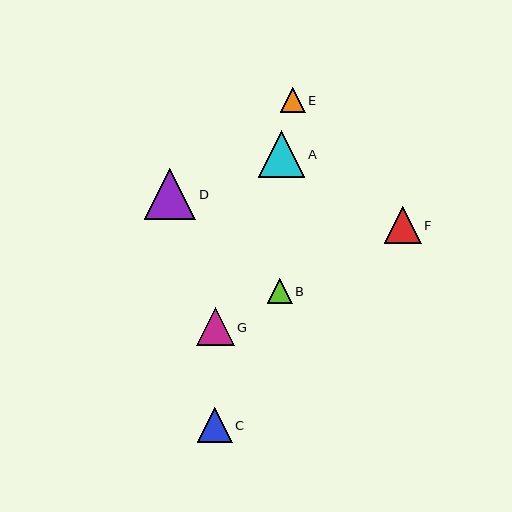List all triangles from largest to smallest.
From largest to smallest: D, A, G, F, C, E, B.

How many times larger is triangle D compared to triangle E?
Triangle D is approximately 2.0 times the size of triangle E.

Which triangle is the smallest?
Triangle B is the smallest with a size of approximately 25 pixels.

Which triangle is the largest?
Triangle D is the largest with a size of approximately 51 pixels.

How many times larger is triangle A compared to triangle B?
Triangle A is approximately 1.9 times the size of triangle B.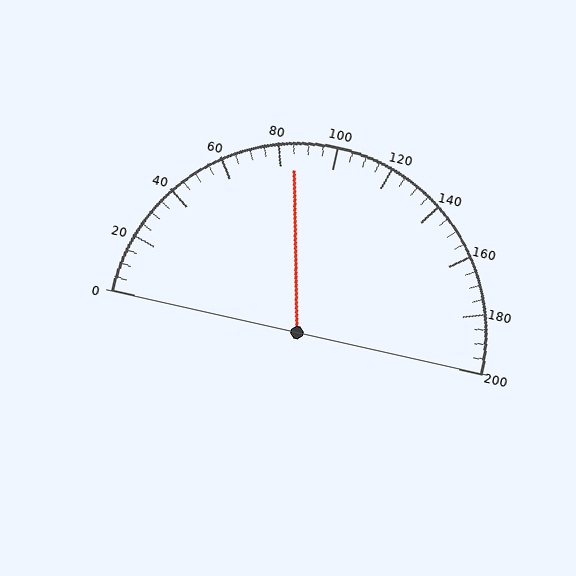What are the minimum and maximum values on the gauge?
The gauge ranges from 0 to 200.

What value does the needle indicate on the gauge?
The needle indicates approximately 85.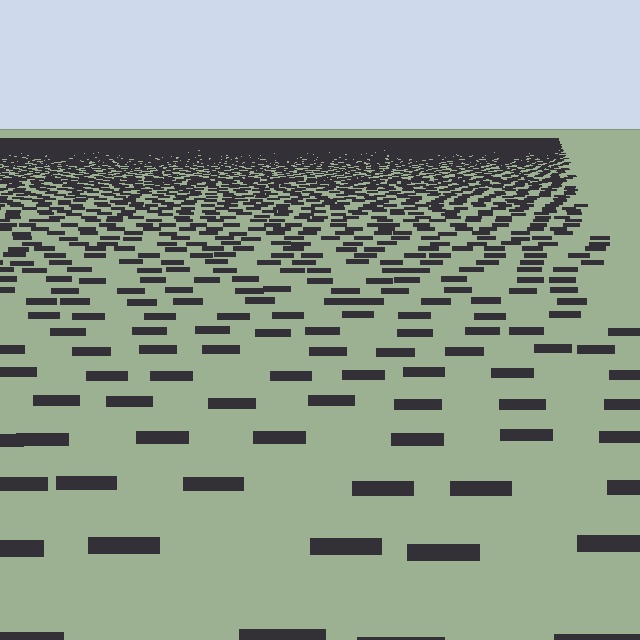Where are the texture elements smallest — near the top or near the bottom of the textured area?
Near the top.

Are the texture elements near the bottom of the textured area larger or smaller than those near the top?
Larger. Near the bottom, elements are closer to the viewer and appear at a bigger on-screen size.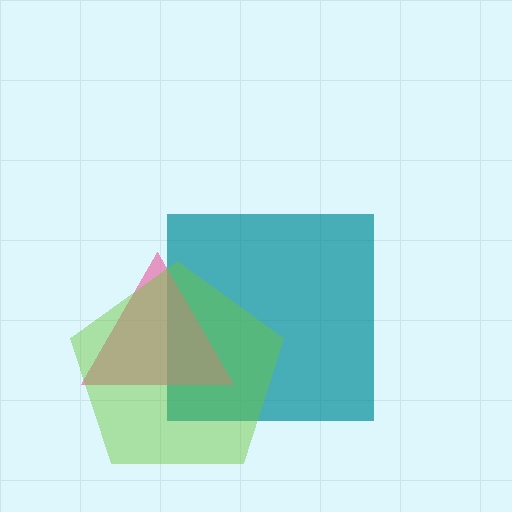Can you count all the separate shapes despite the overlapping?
Yes, there are 3 separate shapes.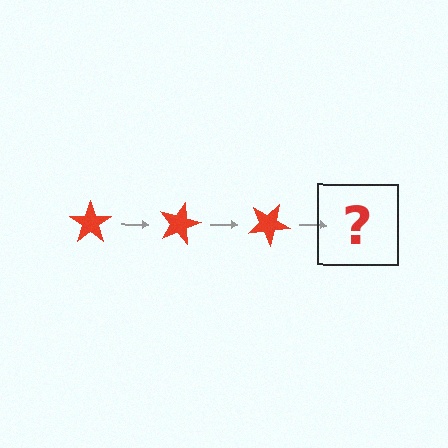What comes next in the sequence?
The next element should be a red star rotated 45 degrees.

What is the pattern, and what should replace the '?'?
The pattern is that the star rotates 15 degrees each step. The '?' should be a red star rotated 45 degrees.